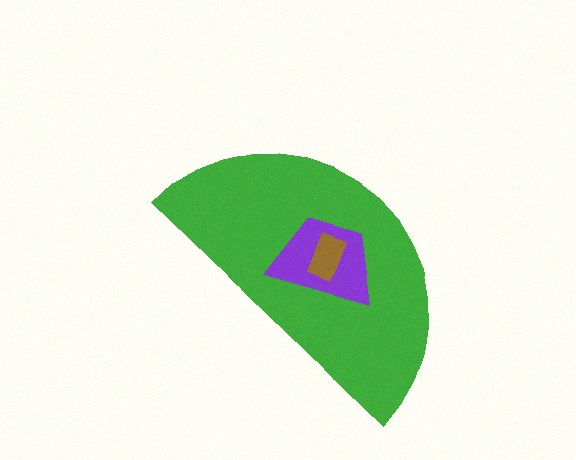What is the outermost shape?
The green semicircle.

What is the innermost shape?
The brown rectangle.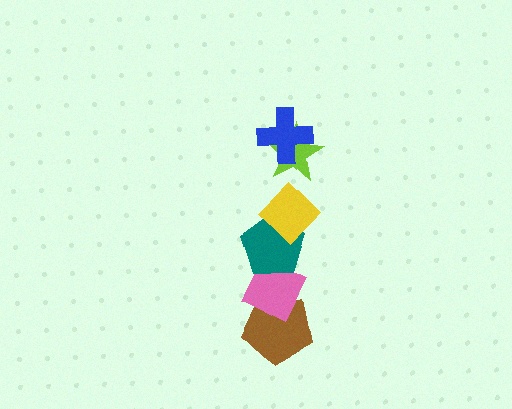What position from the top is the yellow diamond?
The yellow diamond is 3rd from the top.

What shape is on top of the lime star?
The blue cross is on top of the lime star.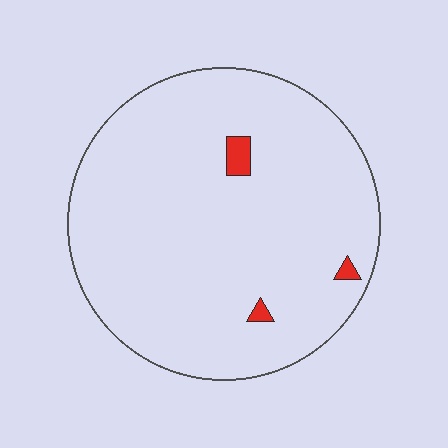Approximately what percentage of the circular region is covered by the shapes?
Approximately 0%.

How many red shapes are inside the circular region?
3.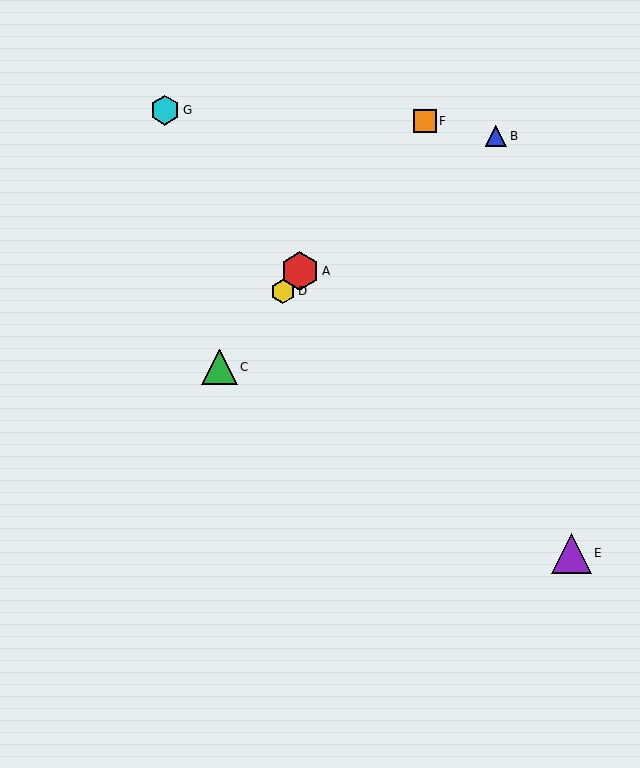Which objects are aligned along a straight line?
Objects A, C, D, F are aligned along a straight line.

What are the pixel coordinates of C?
Object C is at (220, 367).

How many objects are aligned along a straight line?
4 objects (A, C, D, F) are aligned along a straight line.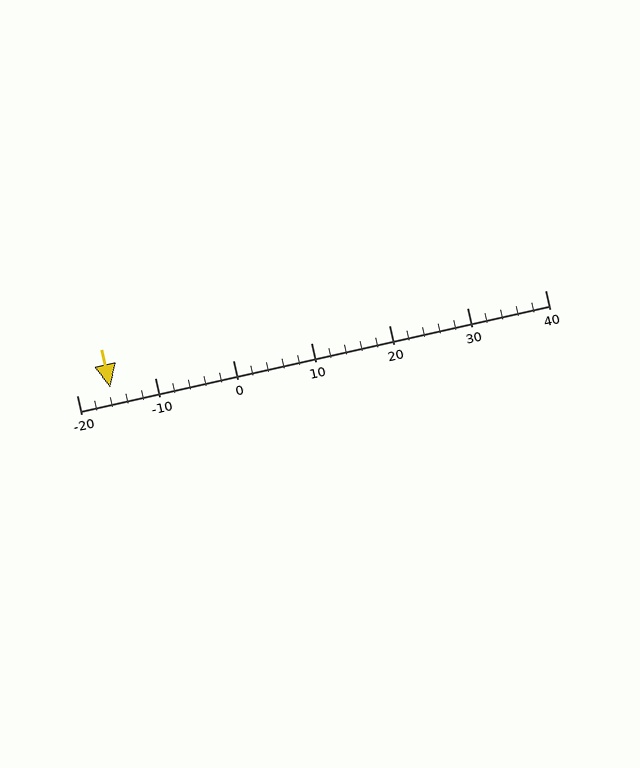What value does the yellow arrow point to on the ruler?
The yellow arrow points to approximately -16.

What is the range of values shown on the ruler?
The ruler shows values from -20 to 40.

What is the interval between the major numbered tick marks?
The major tick marks are spaced 10 units apart.